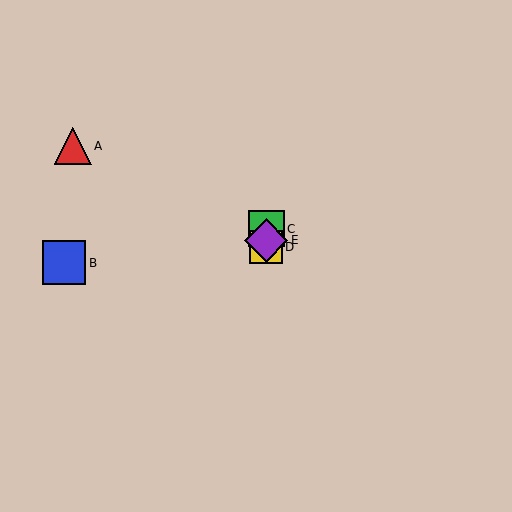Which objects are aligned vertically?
Objects C, D, E are aligned vertically.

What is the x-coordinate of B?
Object B is at x≈64.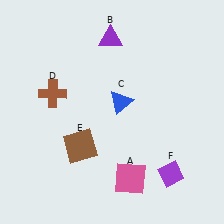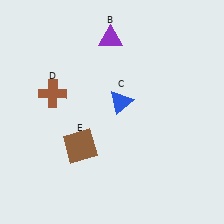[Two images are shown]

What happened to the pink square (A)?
The pink square (A) was removed in Image 2. It was in the bottom-right area of Image 1.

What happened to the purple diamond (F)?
The purple diamond (F) was removed in Image 2. It was in the bottom-right area of Image 1.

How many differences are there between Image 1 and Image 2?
There are 2 differences between the two images.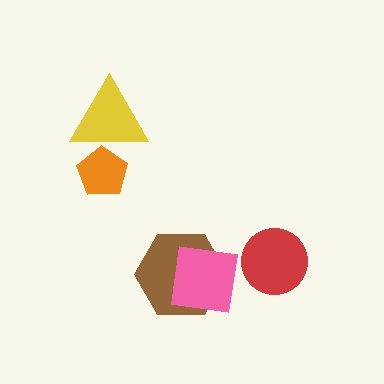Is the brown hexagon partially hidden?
Yes, it is partially covered by another shape.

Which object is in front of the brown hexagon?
The pink square is in front of the brown hexagon.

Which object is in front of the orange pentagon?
The yellow triangle is in front of the orange pentagon.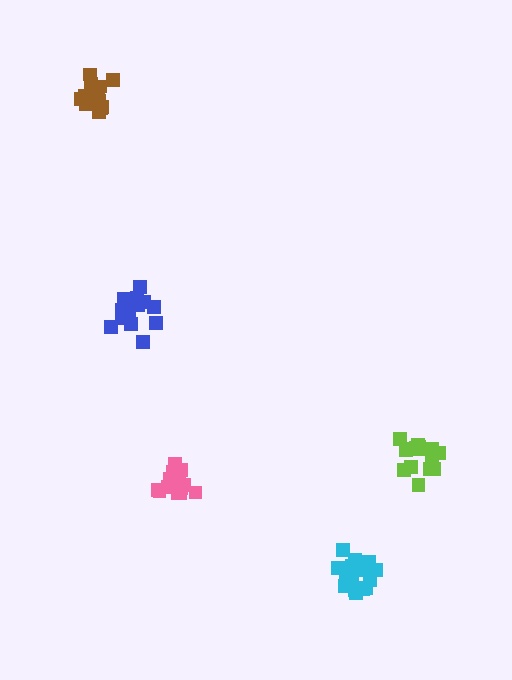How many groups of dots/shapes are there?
There are 5 groups.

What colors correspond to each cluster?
The clusters are colored: pink, lime, blue, cyan, brown.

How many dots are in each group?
Group 1: 14 dots, Group 2: 16 dots, Group 3: 17 dots, Group 4: 20 dots, Group 5: 16 dots (83 total).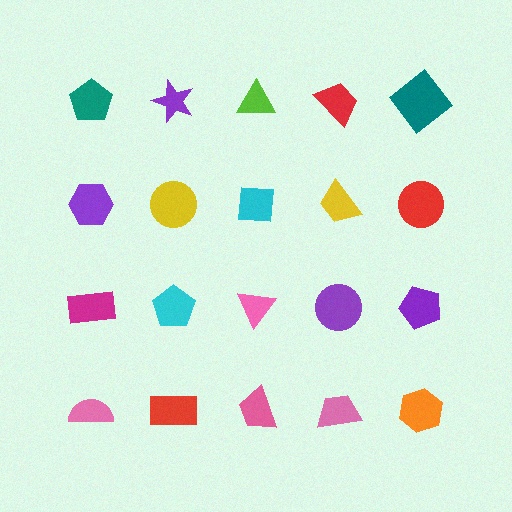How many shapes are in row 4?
5 shapes.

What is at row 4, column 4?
A pink trapezoid.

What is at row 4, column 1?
A pink semicircle.